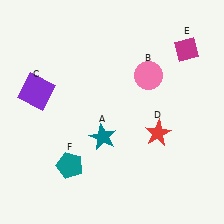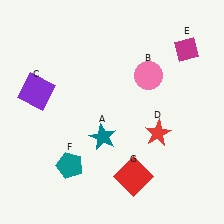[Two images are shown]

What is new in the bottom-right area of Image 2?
A red square (G) was added in the bottom-right area of Image 2.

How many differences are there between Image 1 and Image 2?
There is 1 difference between the two images.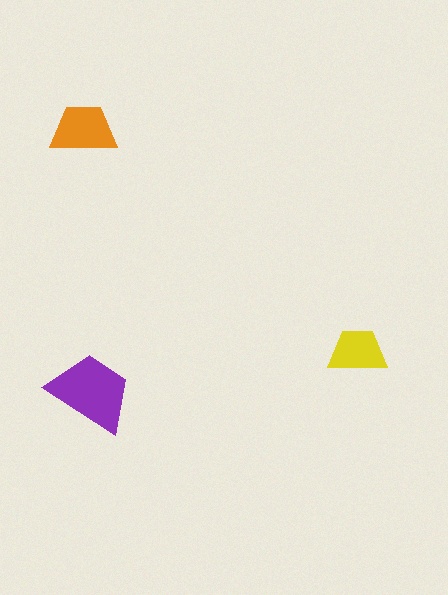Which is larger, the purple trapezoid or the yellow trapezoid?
The purple one.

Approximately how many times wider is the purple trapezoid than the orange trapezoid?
About 1.5 times wider.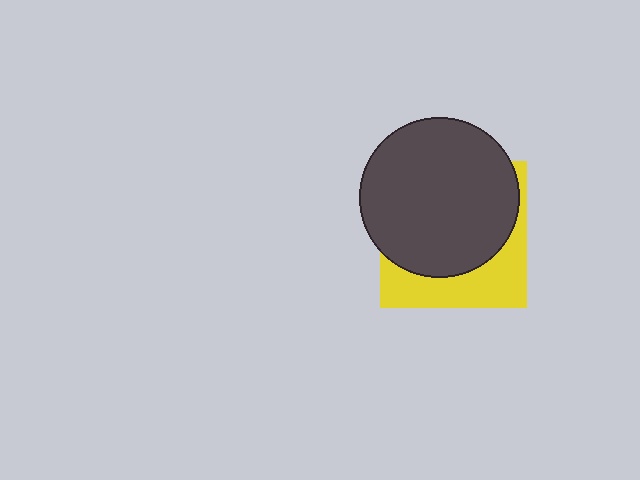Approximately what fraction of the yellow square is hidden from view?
Roughly 67% of the yellow square is hidden behind the dark gray circle.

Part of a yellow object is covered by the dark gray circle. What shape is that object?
It is a square.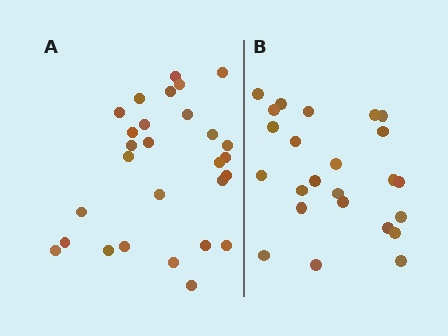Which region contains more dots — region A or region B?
Region A (the left region) has more dots.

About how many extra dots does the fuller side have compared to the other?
Region A has about 4 more dots than region B.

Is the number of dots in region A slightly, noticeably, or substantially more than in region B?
Region A has only slightly more — the two regions are fairly close. The ratio is roughly 1.2 to 1.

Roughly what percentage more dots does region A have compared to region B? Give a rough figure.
About 15% more.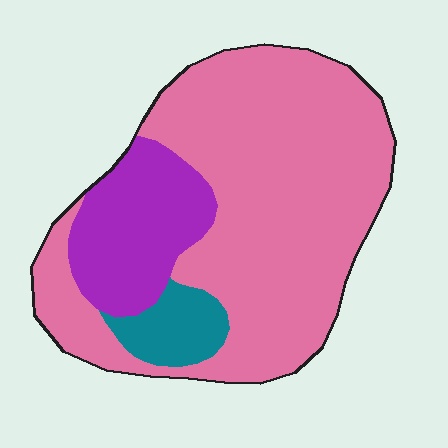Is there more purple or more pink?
Pink.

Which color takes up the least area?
Teal, at roughly 10%.